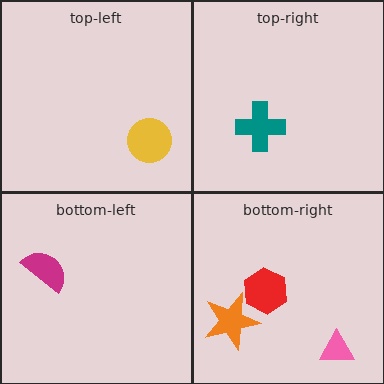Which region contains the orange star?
The bottom-right region.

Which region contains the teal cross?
The top-right region.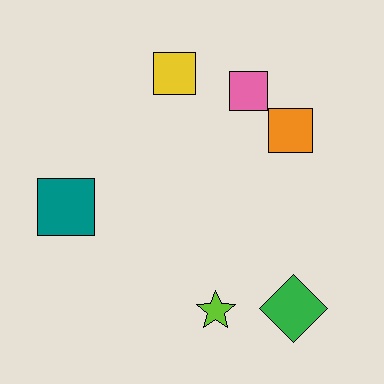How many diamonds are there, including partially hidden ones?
There is 1 diamond.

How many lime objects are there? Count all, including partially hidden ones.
There is 1 lime object.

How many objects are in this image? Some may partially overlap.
There are 6 objects.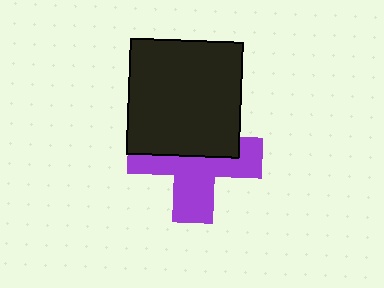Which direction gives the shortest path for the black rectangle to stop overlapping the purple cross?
Moving up gives the shortest separation.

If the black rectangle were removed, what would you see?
You would see the complete purple cross.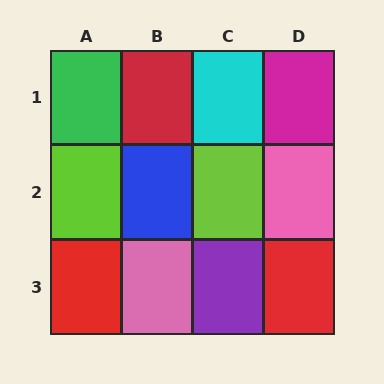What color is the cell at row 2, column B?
Blue.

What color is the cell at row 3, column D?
Red.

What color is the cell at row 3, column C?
Purple.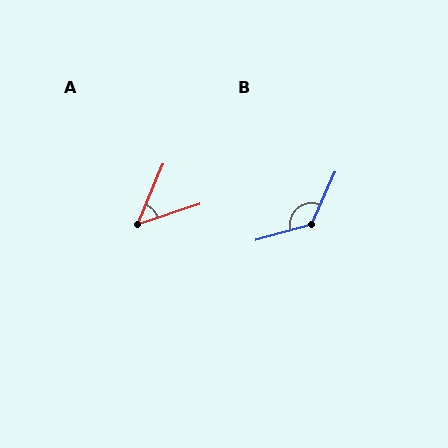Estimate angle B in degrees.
Approximately 129 degrees.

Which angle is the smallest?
A, at approximately 50 degrees.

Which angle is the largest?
B, at approximately 129 degrees.